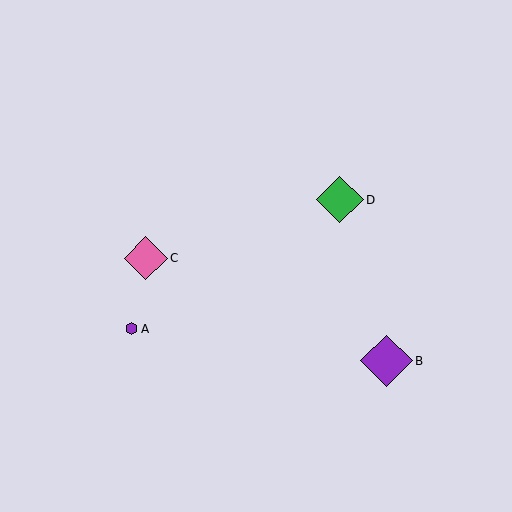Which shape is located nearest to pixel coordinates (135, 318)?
The purple hexagon (labeled A) at (131, 329) is nearest to that location.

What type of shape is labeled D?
Shape D is a green diamond.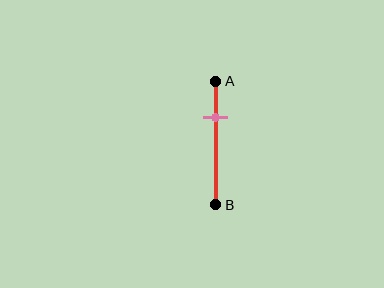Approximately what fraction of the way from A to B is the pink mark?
The pink mark is approximately 30% of the way from A to B.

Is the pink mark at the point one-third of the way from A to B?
No, the mark is at about 30% from A, not at the 33% one-third point.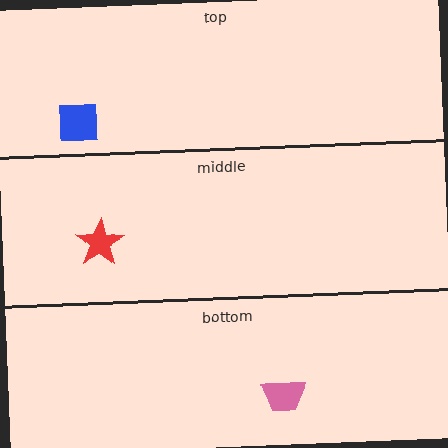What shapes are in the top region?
The blue square.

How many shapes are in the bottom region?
1.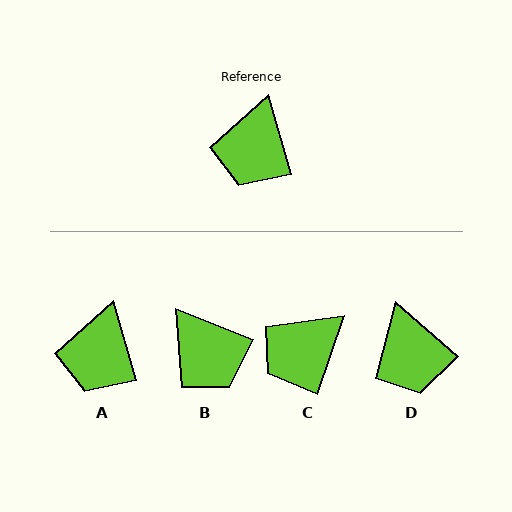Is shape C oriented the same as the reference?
No, it is off by about 35 degrees.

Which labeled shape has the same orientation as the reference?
A.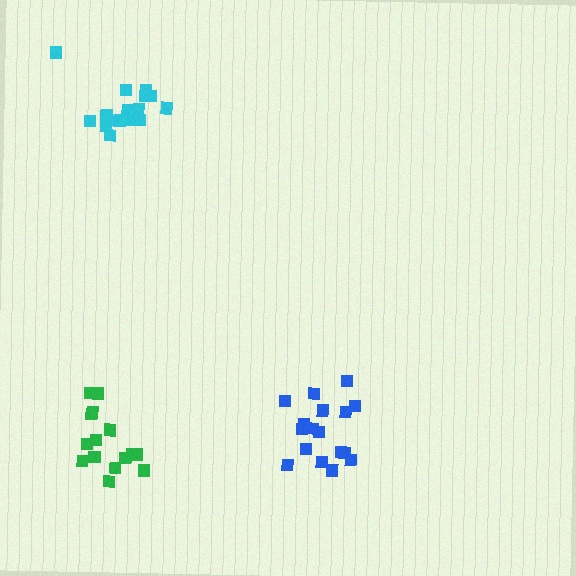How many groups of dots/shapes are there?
There are 3 groups.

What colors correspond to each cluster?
The clusters are colored: cyan, blue, green.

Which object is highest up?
The cyan cluster is topmost.